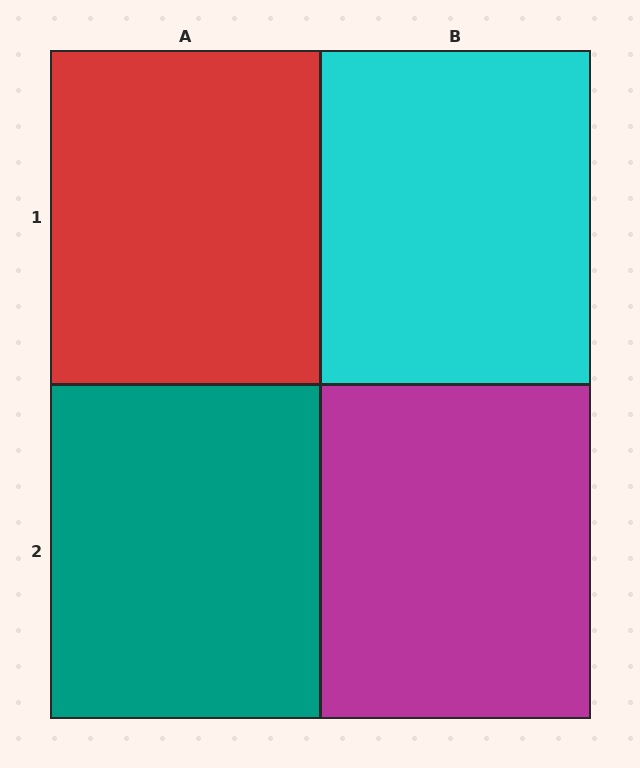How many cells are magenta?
1 cell is magenta.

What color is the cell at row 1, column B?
Cyan.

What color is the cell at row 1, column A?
Red.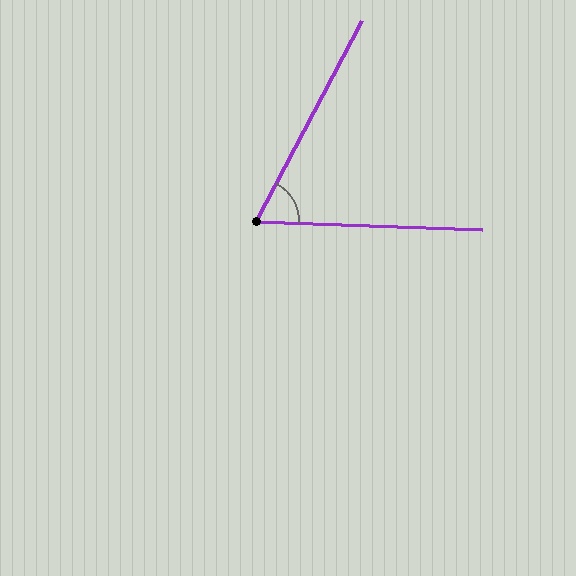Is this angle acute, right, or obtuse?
It is acute.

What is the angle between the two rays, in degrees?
Approximately 64 degrees.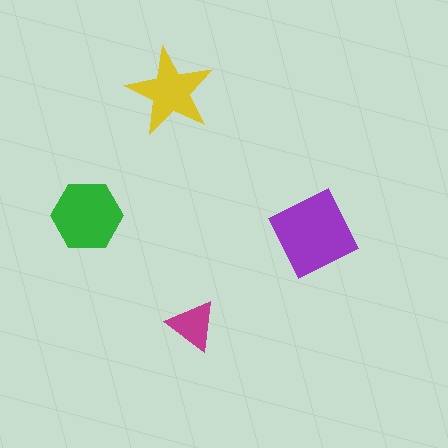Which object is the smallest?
The magenta triangle.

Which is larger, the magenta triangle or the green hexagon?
The green hexagon.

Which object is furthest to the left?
The green hexagon is leftmost.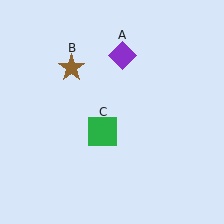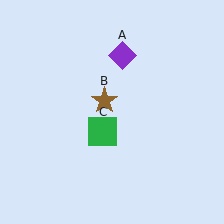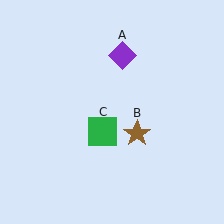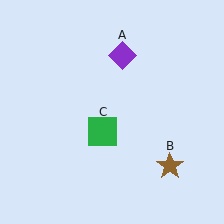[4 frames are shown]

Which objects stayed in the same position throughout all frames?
Purple diamond (object A) and green square (object C) remained stationary.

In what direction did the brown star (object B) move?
The brown star (object B) moved down and to the right.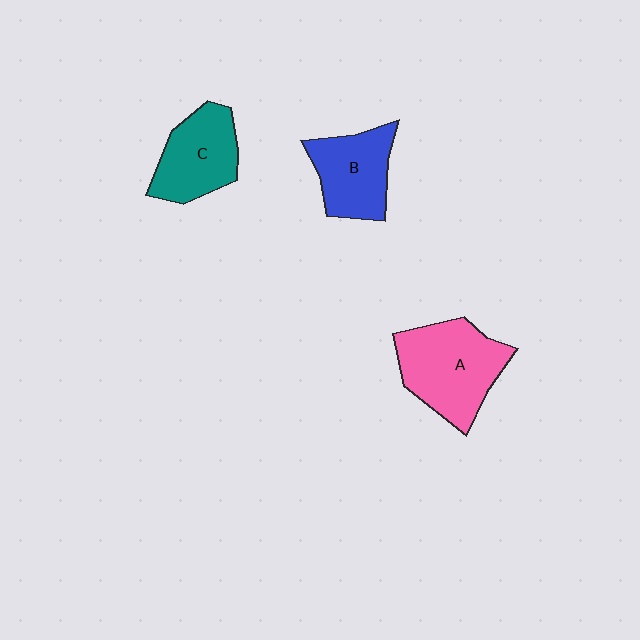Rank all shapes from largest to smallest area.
From largest to smallest: A (pink), C (teal), B (blue).